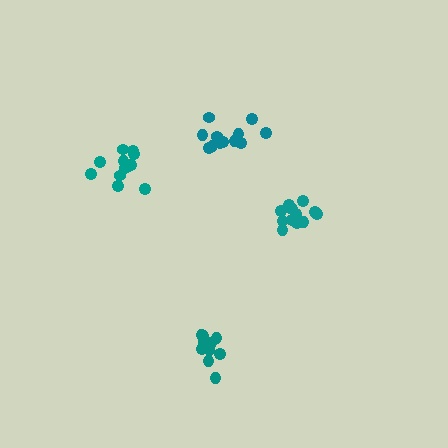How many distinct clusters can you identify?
There are 4 distinct clusters.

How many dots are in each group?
Group 1: 12 dots, Group 2: 10 dots, Group 3: 12 dots, Group 4: 12 dots (46 total).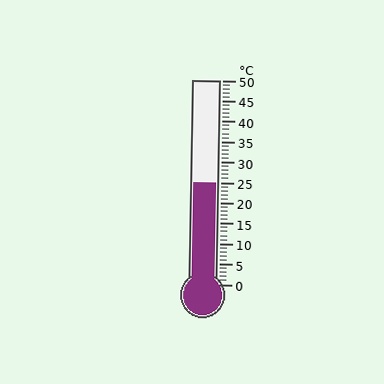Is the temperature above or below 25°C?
The temperature is at 25°C.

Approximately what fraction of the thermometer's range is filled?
The thermometer is filled to approximately 50% of its range.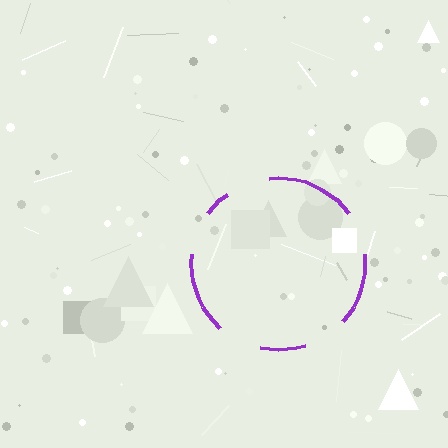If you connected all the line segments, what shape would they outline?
They would outline a circle.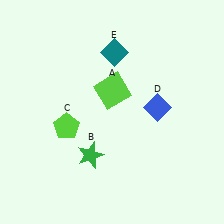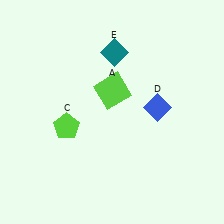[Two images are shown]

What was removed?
The green star (B) was removed in Image 2.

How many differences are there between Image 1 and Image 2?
There is 1 difference between the two images.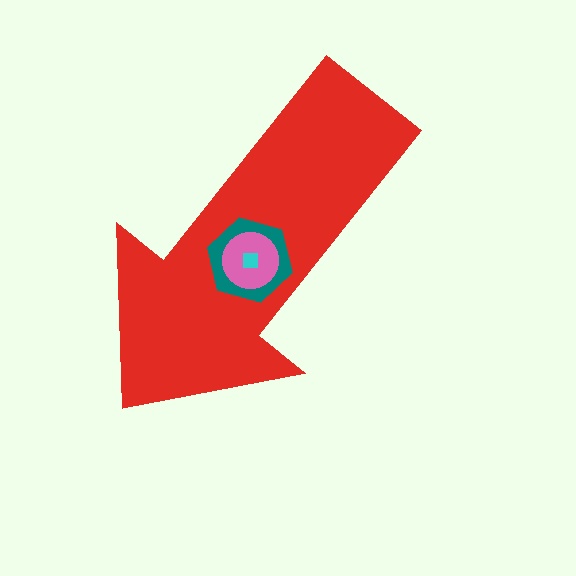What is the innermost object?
The cyan square.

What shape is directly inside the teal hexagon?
The pink circle.